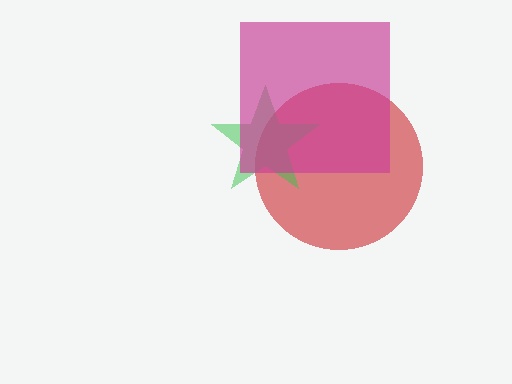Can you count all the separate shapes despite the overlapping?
Yes, there are 3 separate shapes.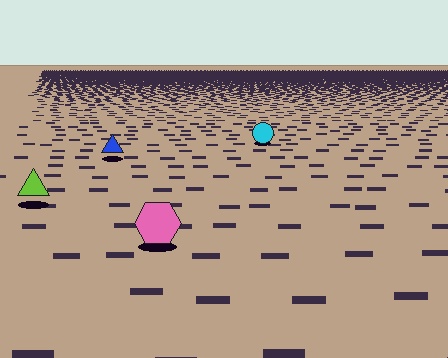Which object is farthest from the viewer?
The cyan circle is farthest from the viewer. It appears smaller and the ground texture around it is denser.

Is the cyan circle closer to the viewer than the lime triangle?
No. The lime triangle is closer — you can tell from the texture gradient: the ground texture is coarser near it.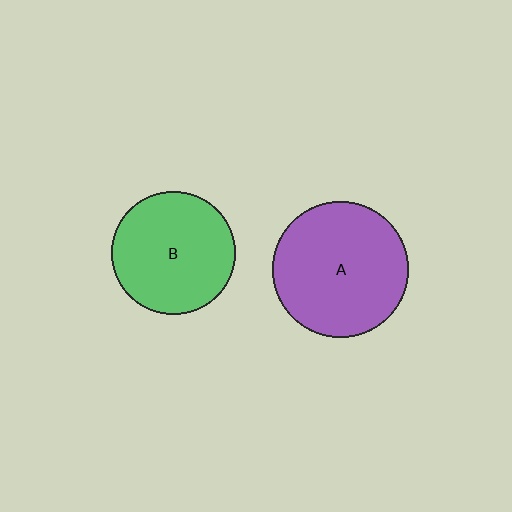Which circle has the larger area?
Circle A (purple).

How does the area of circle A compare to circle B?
Approximately 1.2 times.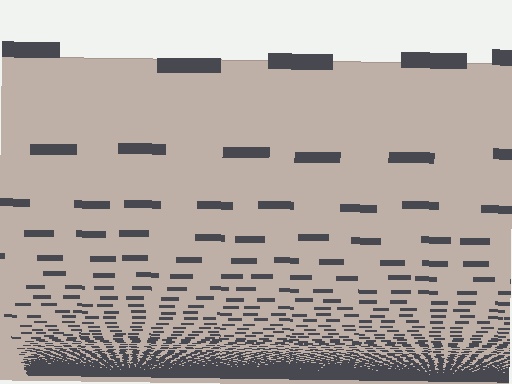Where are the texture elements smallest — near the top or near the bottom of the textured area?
Near the bottom.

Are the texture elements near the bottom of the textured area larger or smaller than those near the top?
Smaller. The gradient is inverted — elements near the bottom are smaller and denser.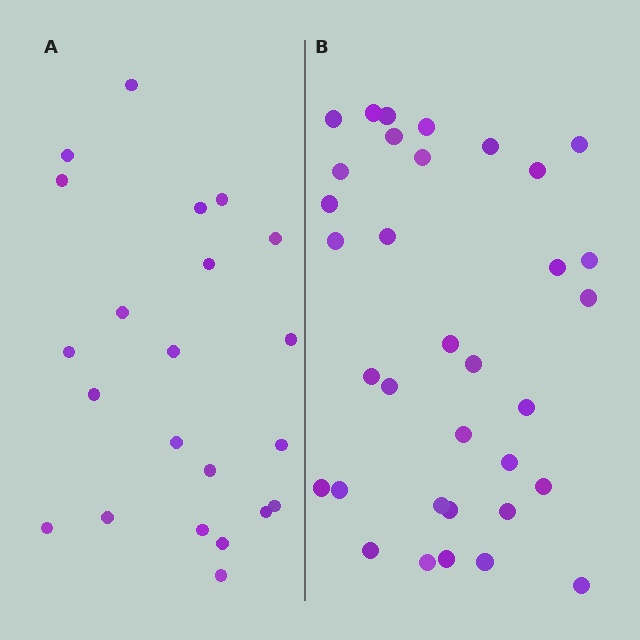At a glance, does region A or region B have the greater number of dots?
Region B (the right region) has more dots.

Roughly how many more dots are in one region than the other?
Region B has roughly 12 or so more dots than region A.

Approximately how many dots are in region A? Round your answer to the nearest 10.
About 20 dots. (The exact count is 22, which rounds to 20.)